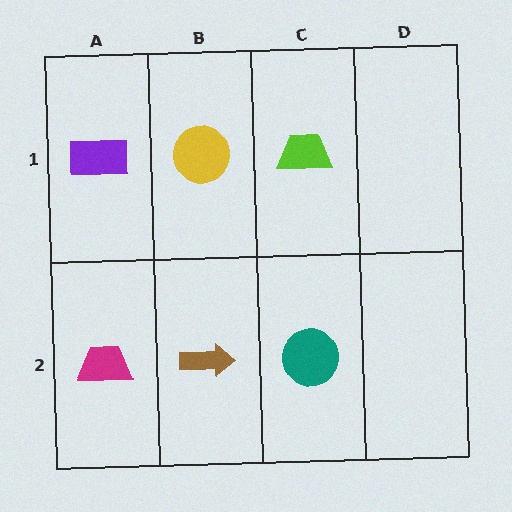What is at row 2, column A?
A magenta trapezoid.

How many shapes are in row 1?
3 shapes.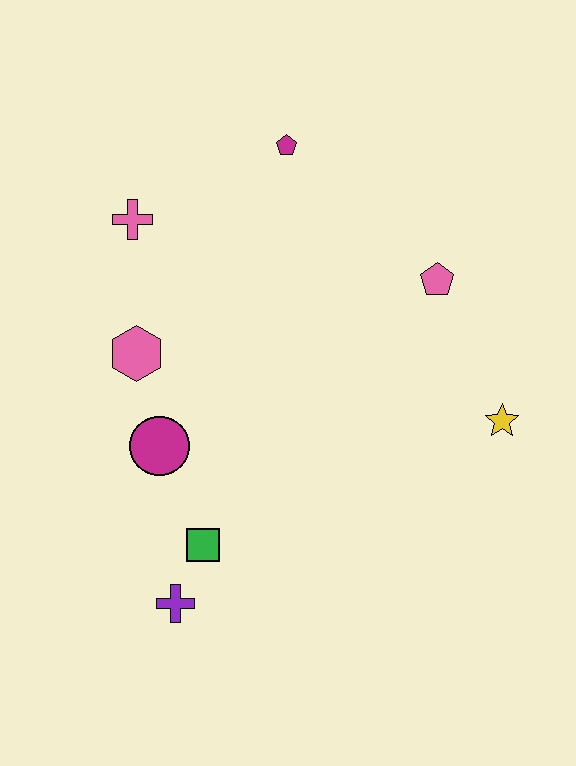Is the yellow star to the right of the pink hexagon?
Yes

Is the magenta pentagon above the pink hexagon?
Yes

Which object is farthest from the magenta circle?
The yellow star is farthest from the magenta circle.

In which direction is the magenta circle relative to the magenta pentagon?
The magenta circle is below the magenta pentagon.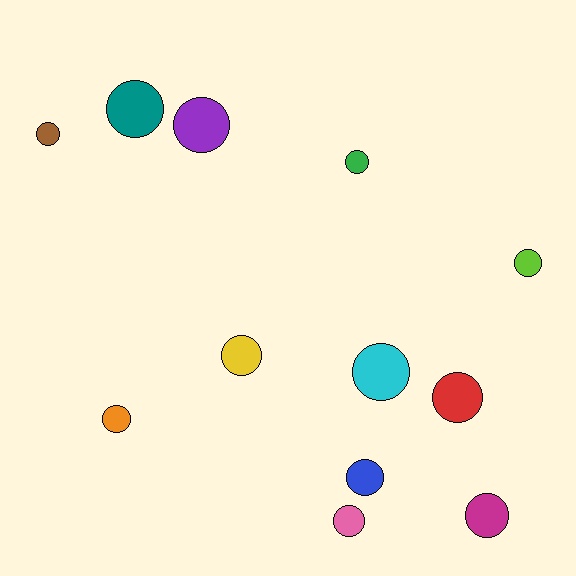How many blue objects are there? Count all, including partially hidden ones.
There is 1 blue object.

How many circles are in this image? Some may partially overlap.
There are 12 circles.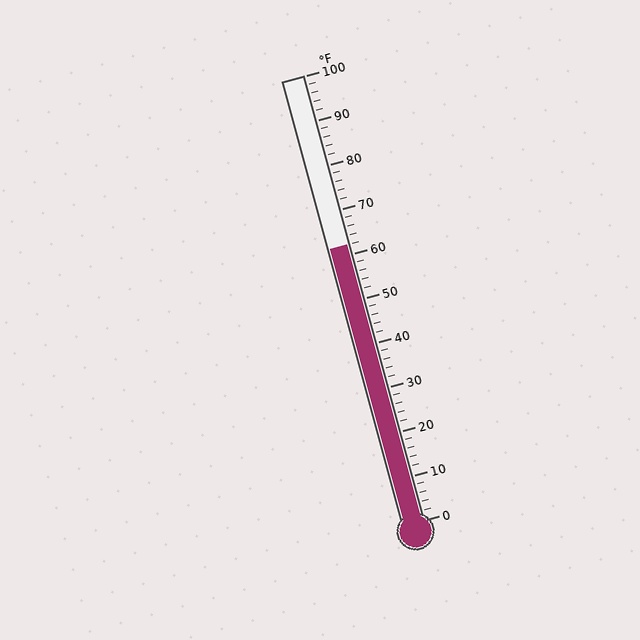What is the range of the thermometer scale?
The thermometer scale ranges from 0°F to 100°F.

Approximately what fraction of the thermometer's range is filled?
The thermometer is filled to approximately 60% of its range.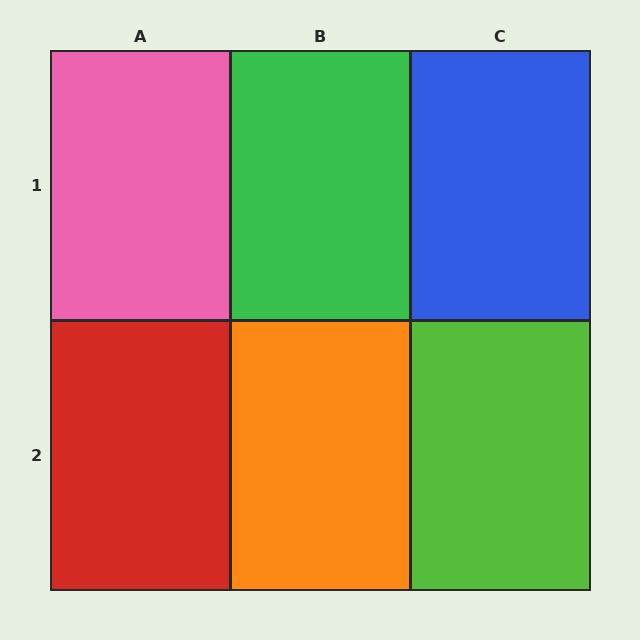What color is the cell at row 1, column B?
Green.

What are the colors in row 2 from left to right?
Red, orange, lime.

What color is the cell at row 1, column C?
Blue.